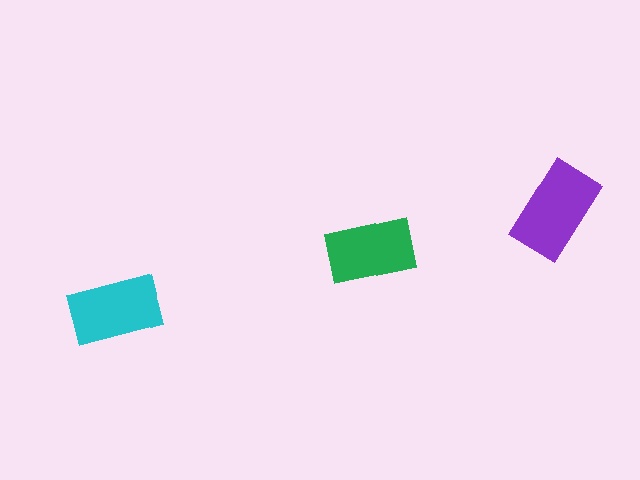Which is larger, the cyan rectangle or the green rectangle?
The cyan one.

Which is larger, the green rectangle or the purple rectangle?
The purple one.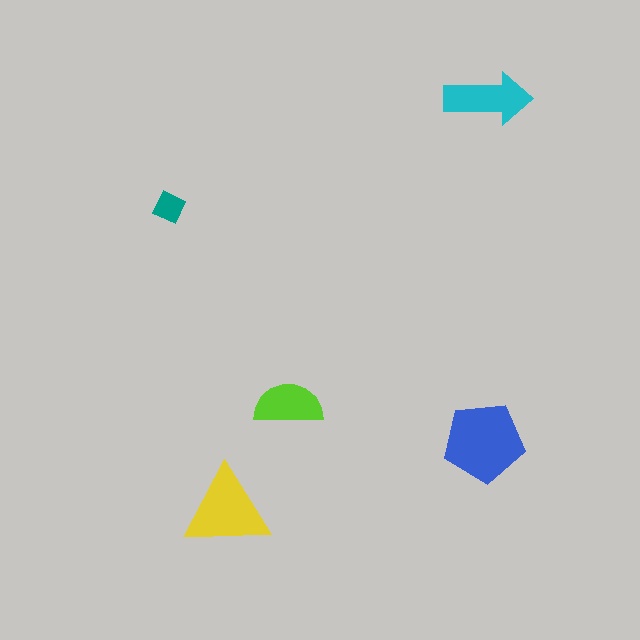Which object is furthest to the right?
The cyan arrow is rightmost.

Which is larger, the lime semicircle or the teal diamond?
The lime semicircle.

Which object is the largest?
The blue pentagon.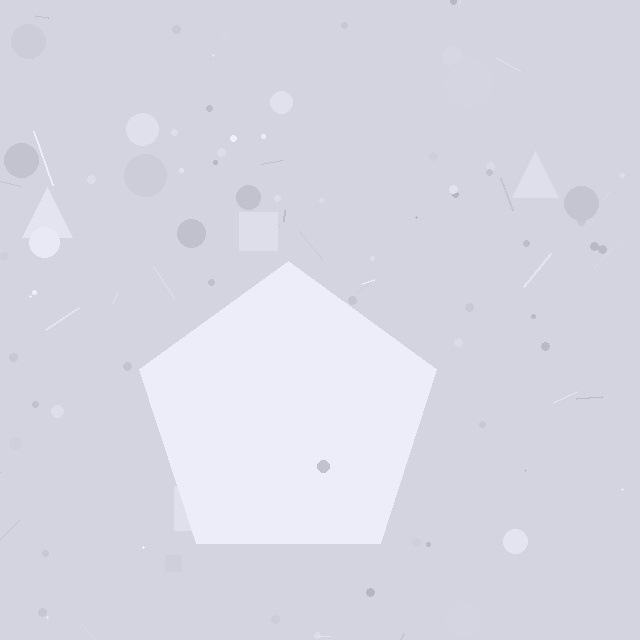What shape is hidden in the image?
A pentagon is hidden in the image.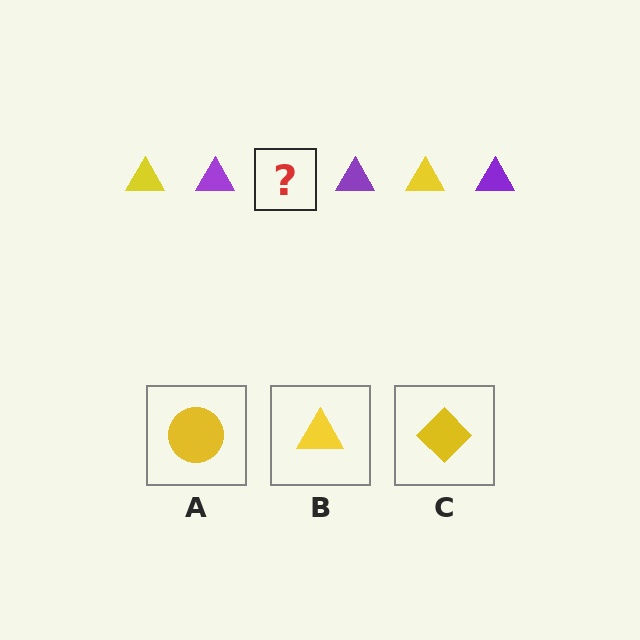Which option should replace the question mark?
Option B.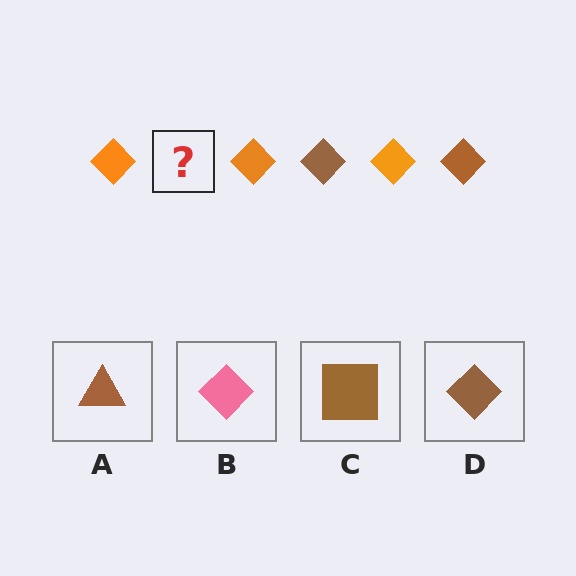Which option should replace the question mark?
Option D.